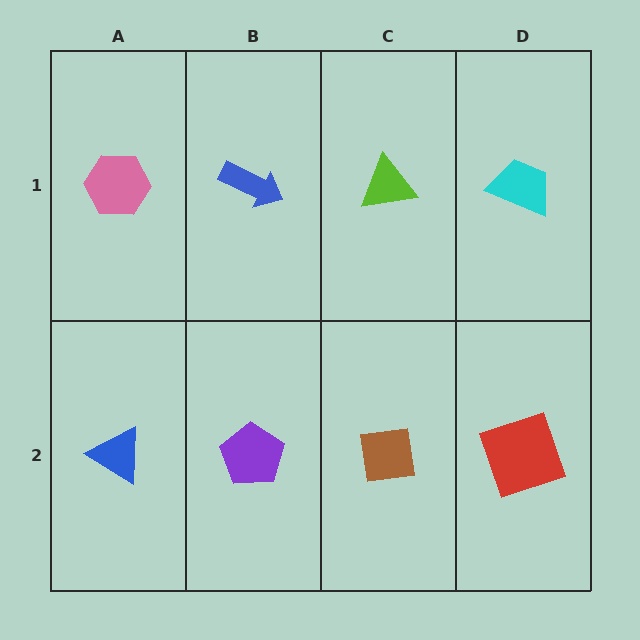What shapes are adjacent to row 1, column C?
A brown square (row 2, column C), a blue arrow (row 1, column B), a cyan trapezoid (row 1, column D).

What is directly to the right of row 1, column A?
A blue arrow.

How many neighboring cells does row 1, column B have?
3.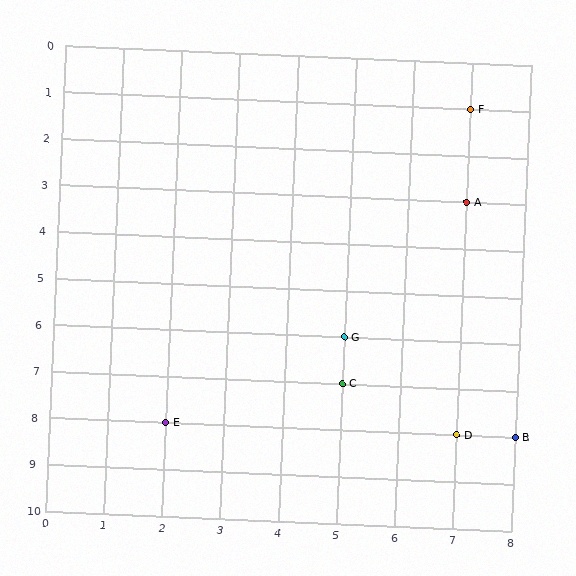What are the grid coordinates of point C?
Point C is at grid coordinates (5, 7).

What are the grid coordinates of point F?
Point F is at grid coordinates (7, 1).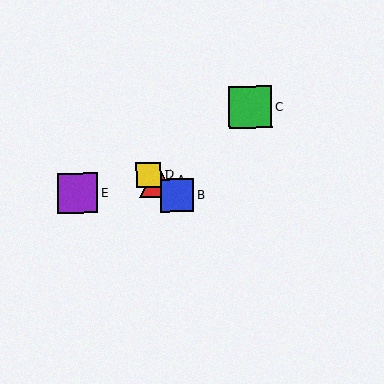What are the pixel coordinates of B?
Object B is at (177, 195).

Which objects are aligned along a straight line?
Objects A, B, D are aligned along a straight line.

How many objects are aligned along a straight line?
3 objects (A, B, D) are aligned along a straight line.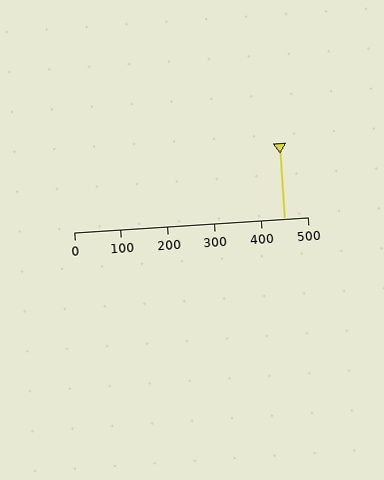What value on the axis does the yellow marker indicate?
The marker indicates approximately 450.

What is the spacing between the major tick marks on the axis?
The major ticks are spaced 100 apart.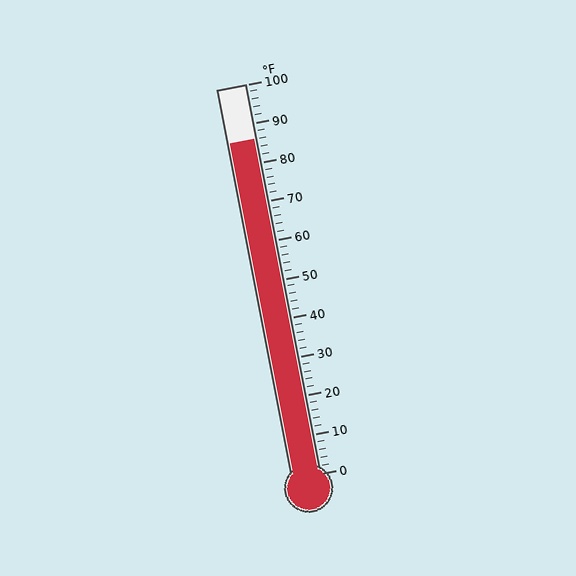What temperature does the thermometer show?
The thermometer shows approximately 86°F.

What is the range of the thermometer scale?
The thermometer scale ranges from 0°F to 100°F.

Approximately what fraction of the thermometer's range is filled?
The thermometer is filled to approximately 85% of its range.